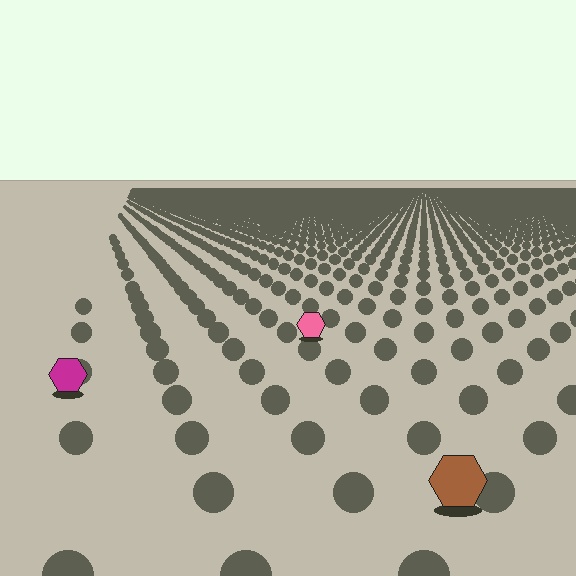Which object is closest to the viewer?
The brown hexagon is closest. The texture marks near it are larger and more spread out.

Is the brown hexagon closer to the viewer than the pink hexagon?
Yes. The brown hexagon is closer — you can tell from the texture gradient: the ground texture is coarser near it.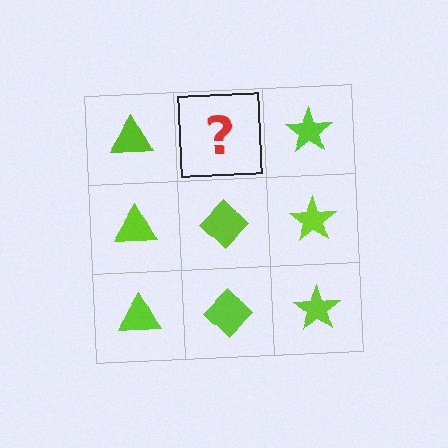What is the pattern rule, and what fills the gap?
The rule is that each column has a consistent shape. The gap should be filled with a lime diamond.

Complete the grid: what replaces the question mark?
The question mark should be replaced with a lime diamond.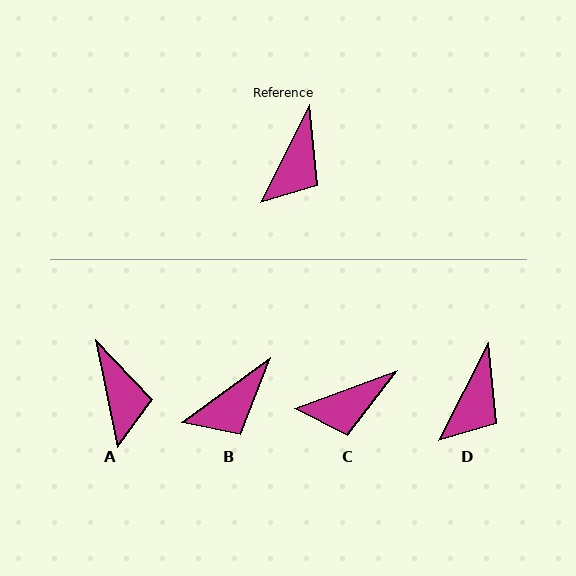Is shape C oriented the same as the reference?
No, it is off by about 43 degrees.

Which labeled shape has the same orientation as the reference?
D.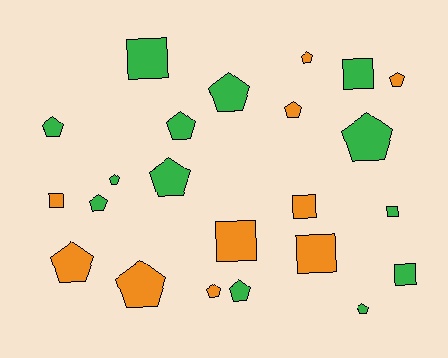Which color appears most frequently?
Green, with 13 objects.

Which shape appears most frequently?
Pentagon, with 15 objects.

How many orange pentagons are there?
There are 6 orange pentagons.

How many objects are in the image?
There are 23 objects.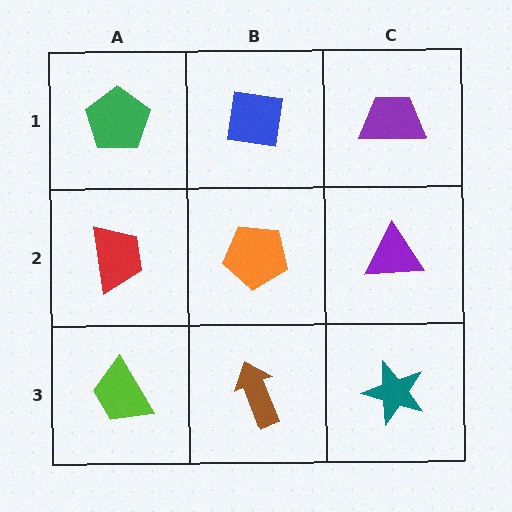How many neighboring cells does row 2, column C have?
3.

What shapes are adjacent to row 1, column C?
A purple triangle (row 2, column C), a blue square (row 1, column B).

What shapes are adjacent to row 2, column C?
A purple trapezoid (row 1, column C), a teal star (row 3, column C), an orange pentagon (row 2, column B).